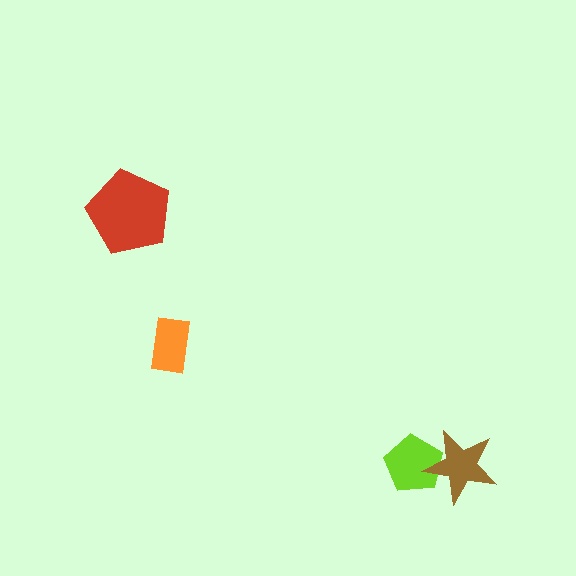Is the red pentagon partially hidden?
No, no other shape covers it.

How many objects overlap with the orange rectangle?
0 objects overlap with the orange rectangle.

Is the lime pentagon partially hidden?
Yes, it is partially covered by another shape.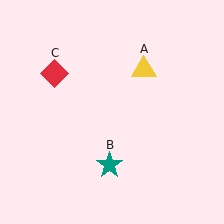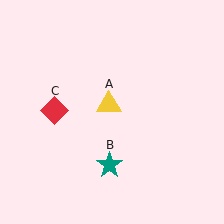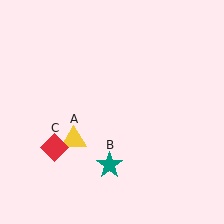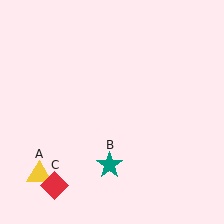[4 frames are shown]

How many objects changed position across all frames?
2 objects changed position: yellow triangle (object A), red diamond (object C).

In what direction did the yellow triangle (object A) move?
The yellow triangle (object A) moved down and to the left.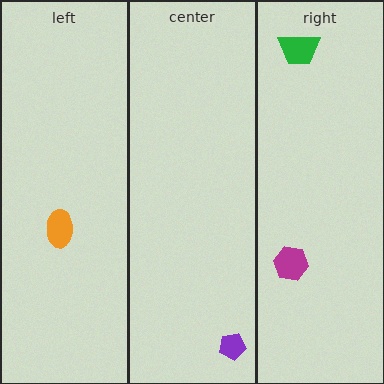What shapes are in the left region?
The orange ellipse.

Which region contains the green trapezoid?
The right region.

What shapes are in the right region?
The green trapezoid, the magenta hexagon.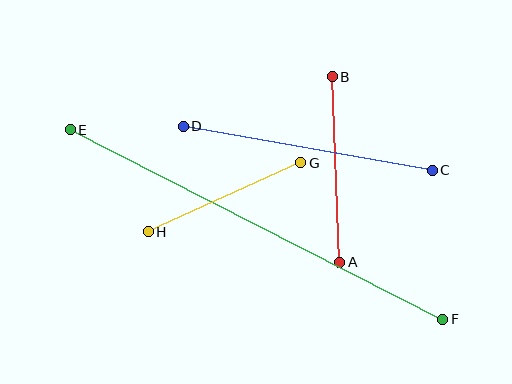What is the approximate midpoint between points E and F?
The midpoint is at approximately (256, 225) pixels.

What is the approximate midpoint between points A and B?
The midpoint is at approximately (336, 169) pixels.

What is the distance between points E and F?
The distance is approximately 418 pixels.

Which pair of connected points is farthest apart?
Points E and F are farthest apart.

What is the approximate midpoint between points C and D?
The midpoint is at approximately (308, 148) pixels.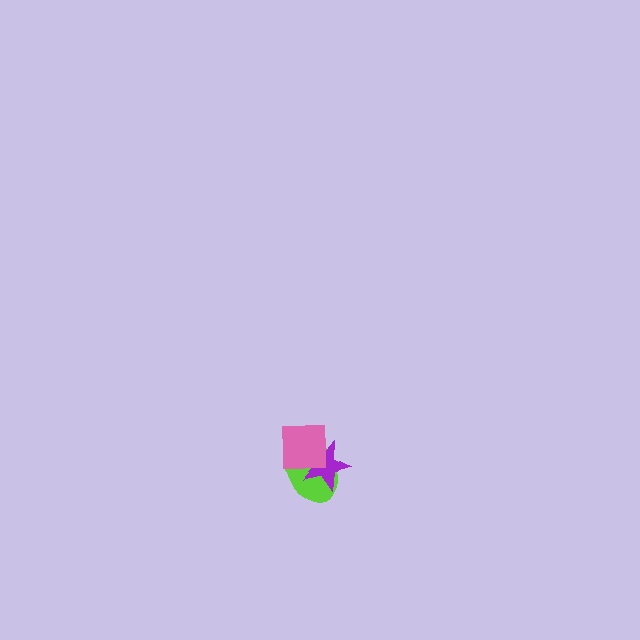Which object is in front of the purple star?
The pink square is in front of the purple star.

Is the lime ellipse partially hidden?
Yes, it is partially covered by another shape.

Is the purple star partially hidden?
Yes, it is partially covered by another shape.